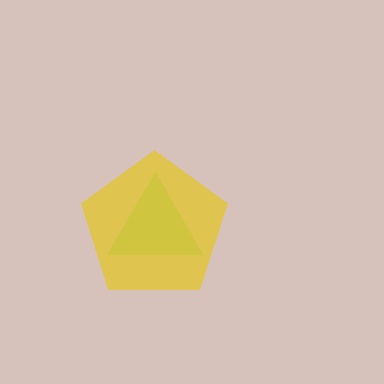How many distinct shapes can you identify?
There are 2 distinct shapes: a lime triangle, a yellow pentagon.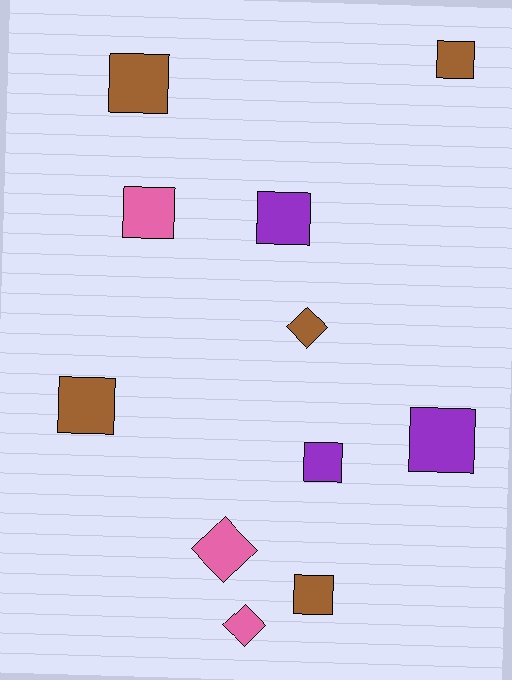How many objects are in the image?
There are 11 objects.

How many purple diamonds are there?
There are no purple diamonds.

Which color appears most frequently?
Brown, with 5 objects.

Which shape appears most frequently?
Square, with 8 objects.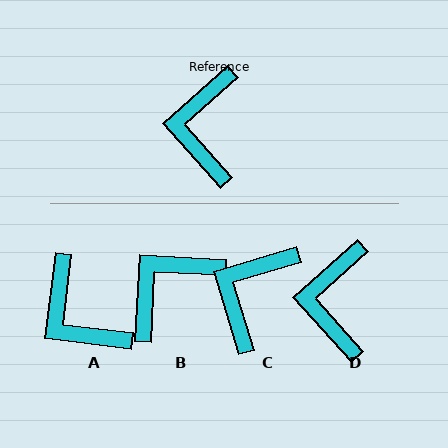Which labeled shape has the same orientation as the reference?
D.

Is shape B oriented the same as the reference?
No, it is off by about 45 degrees.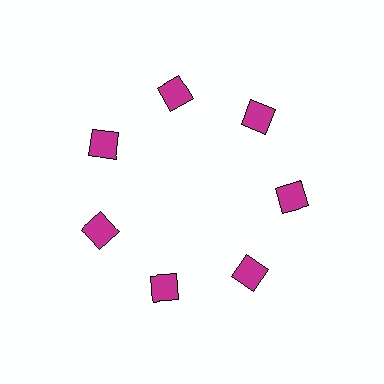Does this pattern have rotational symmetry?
Yes, this pattern has 7-fold rotational symmetry. It looks the same after rotating 51 degrees around the center.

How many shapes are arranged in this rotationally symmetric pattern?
There are 7 shapes, arranged in 7 groups of 1.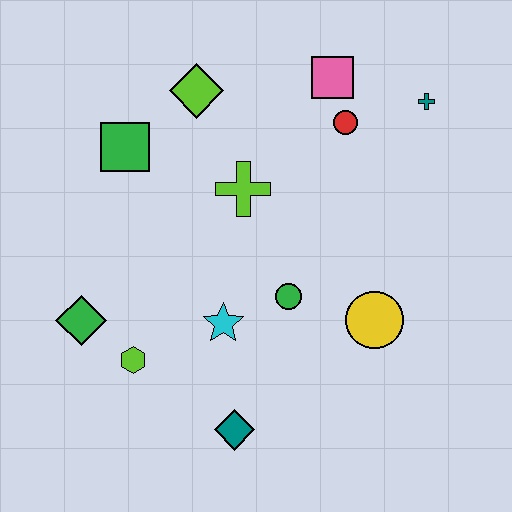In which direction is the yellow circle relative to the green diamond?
The yellow circle is to the right of the green diamond.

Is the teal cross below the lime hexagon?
No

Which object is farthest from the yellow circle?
The green square is farthest from the yellow circle.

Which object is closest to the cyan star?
The green circle is closest to the cyan star.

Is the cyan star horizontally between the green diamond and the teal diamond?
Yes